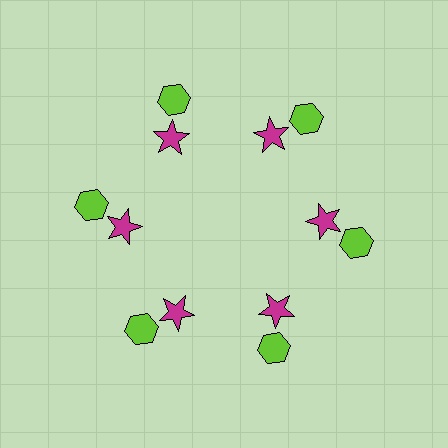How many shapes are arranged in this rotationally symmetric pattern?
There are 12 shapes, arranged in 6 groups of 2.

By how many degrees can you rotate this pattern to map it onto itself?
The pattern maps onto itself every 60 degrees of rotation.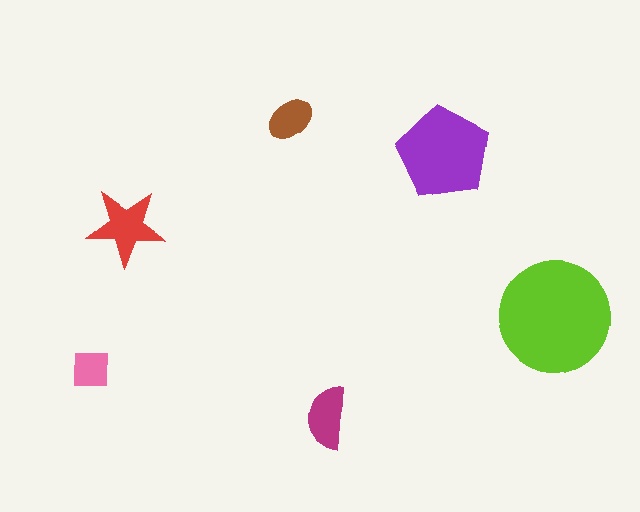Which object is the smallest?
The pink square.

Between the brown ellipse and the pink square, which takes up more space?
The brown ellipse.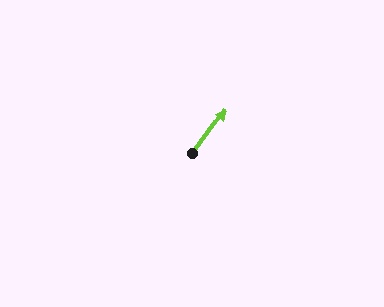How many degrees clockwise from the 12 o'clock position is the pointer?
Approximately 37 degrees.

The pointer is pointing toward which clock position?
Roughly 1 o'clock.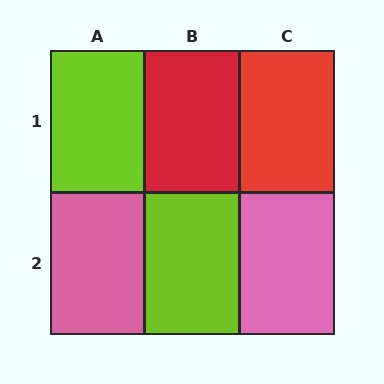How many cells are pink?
2 cells are pink.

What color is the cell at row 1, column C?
Red.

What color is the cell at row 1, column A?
Lime.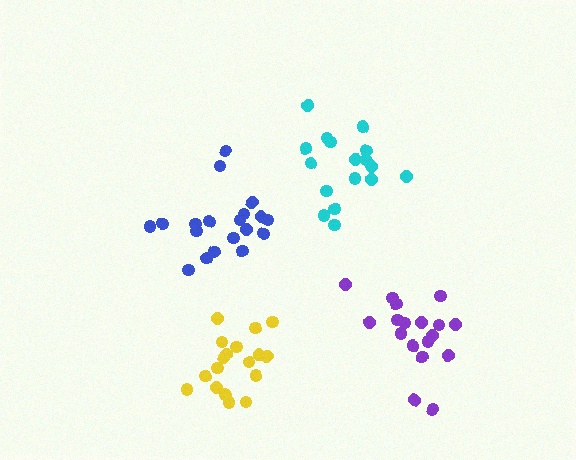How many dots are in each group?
Group 1: 19 dots, Group 2: 19 dots, Group 3: 17 dots, Group 4: 18 dots (73 total).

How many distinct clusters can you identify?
There are 4 distinct clusters.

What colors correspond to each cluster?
The clusters are colored: yellow, blue, cyan, purple.